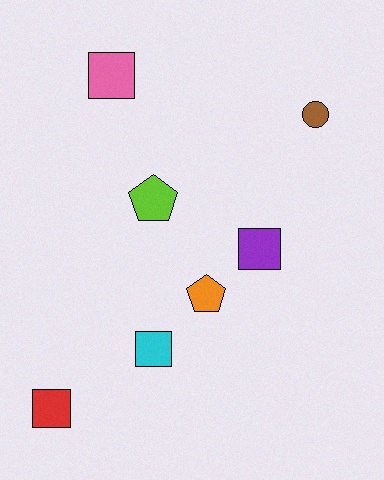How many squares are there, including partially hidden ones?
There are 4 squares.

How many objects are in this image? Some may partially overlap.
There are 7 objects.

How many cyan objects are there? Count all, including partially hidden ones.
There is 1 cyan object.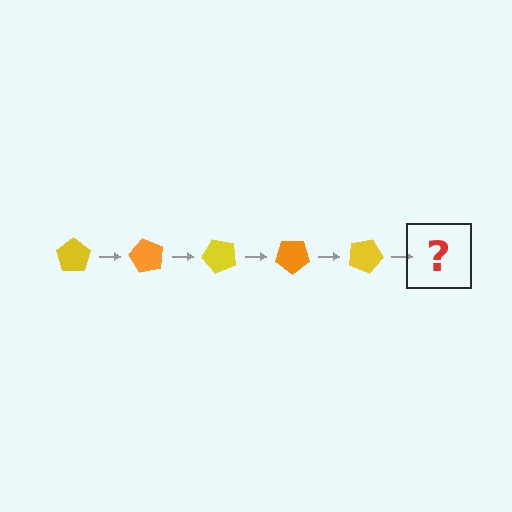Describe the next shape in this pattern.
It should be an orange pentagon, rotated 300 degrees from the start.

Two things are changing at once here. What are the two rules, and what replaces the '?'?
The two rules are that it rotates 60 degrees each step and the color cycles through yellow and orange. The '?' should be an orange pentagon, rotated 300 degrees from the start.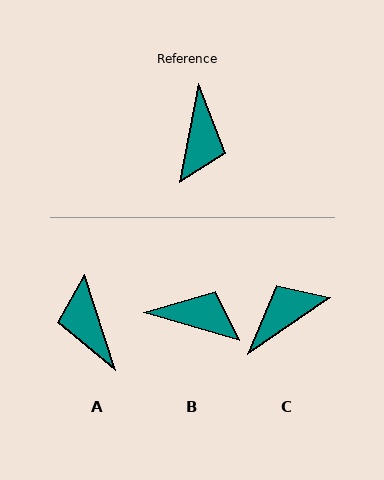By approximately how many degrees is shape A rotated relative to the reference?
Approximately 151 degrees clockwise.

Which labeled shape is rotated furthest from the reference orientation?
A, about 151 degrees away.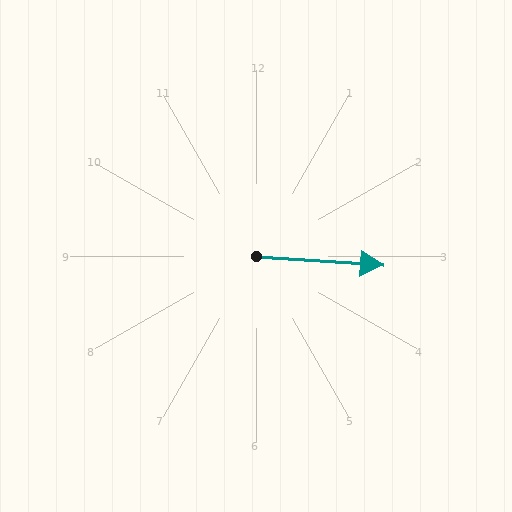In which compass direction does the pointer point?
East.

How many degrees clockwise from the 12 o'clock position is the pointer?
Approximately 94 degrees.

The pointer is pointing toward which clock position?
Roughly 3 o'clock.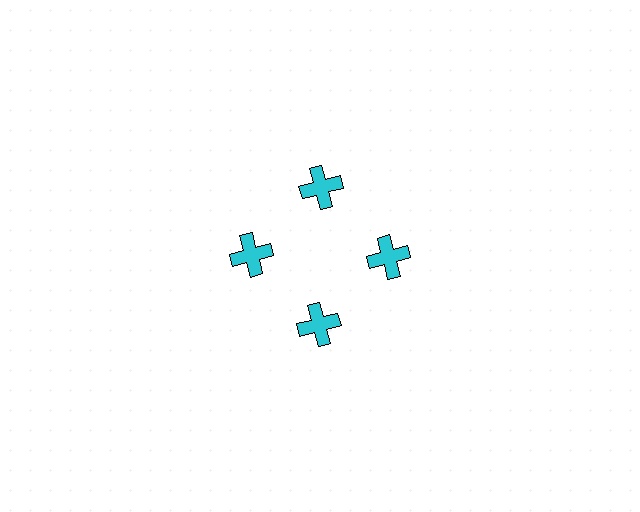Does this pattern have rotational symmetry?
Yes, this pattern has 4-fold rotational symmetry. It looks the same after rotating 90 degrees around the center.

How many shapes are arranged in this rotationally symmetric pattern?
There are 4 shapes, arranged in 4 groups of 1.